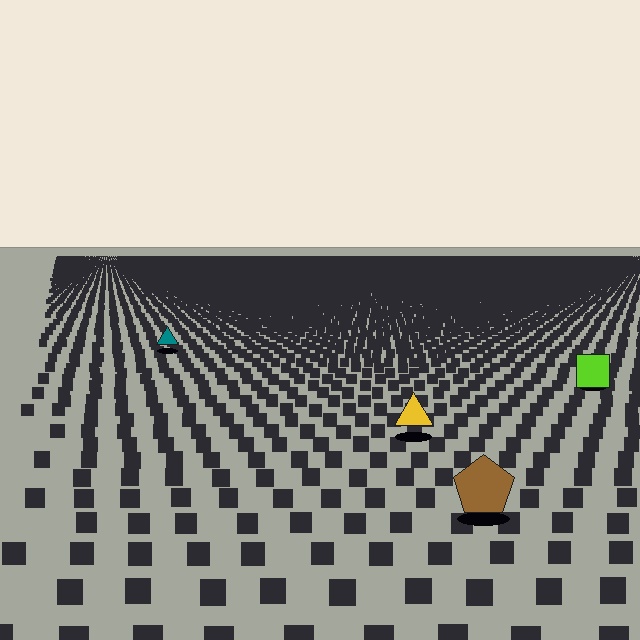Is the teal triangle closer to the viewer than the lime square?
No. The lime square is closer — you can tell from the texture gradient: the ground texture is coarser near it.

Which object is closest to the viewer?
The brown pentagon is closest. The texture marks near it are larger and more spread out.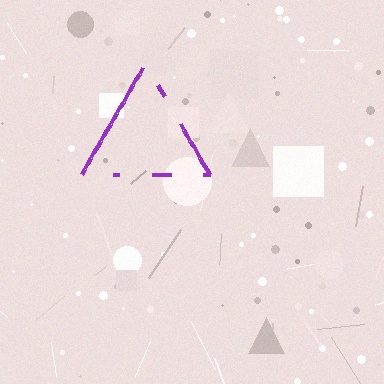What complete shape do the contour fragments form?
The contour fragments form a triangle.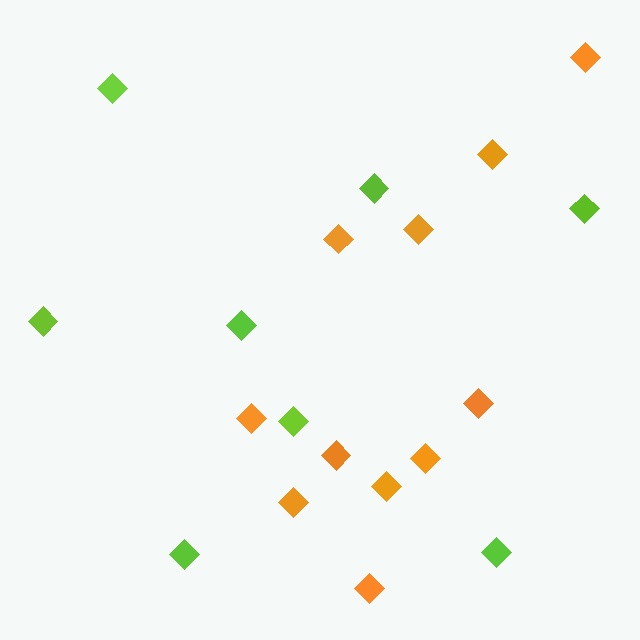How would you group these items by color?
There are 2 groups: one group of lime diamonds (8) and one group of orange diamonds (11).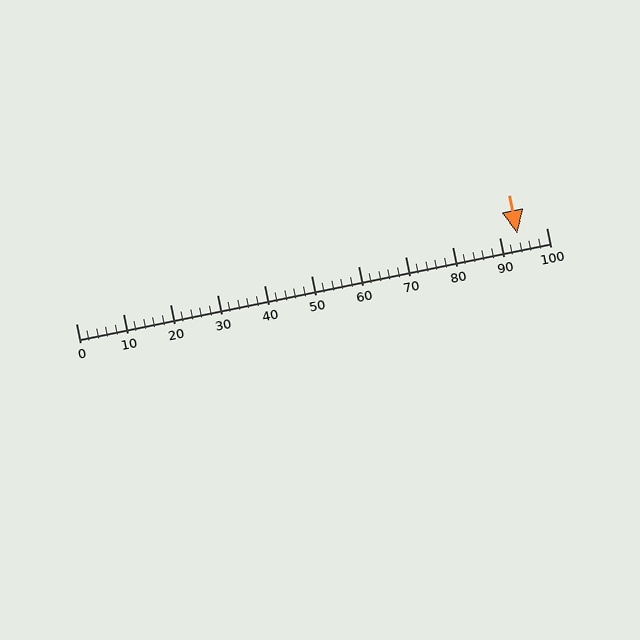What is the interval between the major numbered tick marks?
The major tick marks are spaced 10 units apart.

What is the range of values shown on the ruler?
The ruler shows values from 0 to 100.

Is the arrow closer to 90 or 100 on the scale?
The arrow is closer to 90.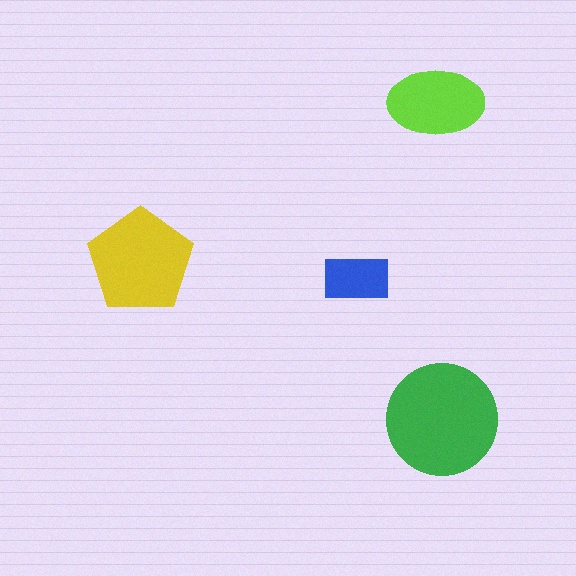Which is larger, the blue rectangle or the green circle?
The green circle.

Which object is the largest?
The green circle.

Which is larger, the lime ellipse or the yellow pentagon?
The yellow pentagon.